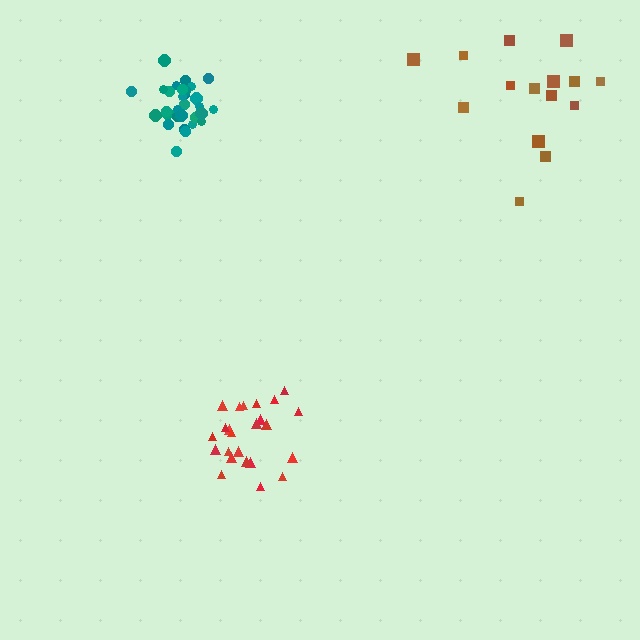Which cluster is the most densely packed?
Teal.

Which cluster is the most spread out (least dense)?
Brown.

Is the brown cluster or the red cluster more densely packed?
Red.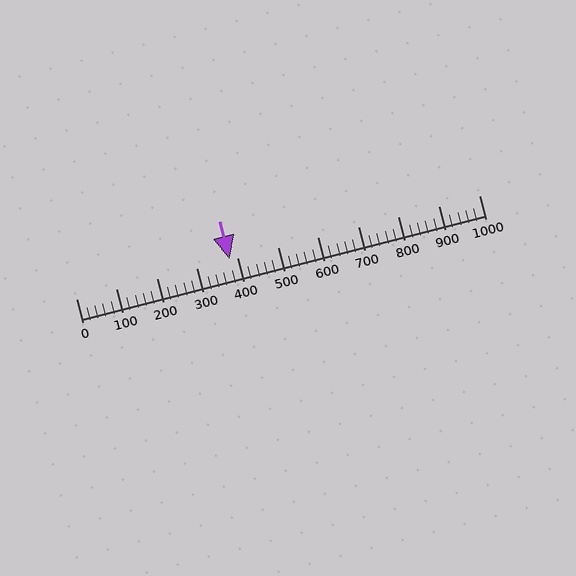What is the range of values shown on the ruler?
The ruler shows values from 0 to 1000.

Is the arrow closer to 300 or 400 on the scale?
The arrow is closer to 400.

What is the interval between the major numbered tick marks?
The major tick marks are spaced 100 units apart.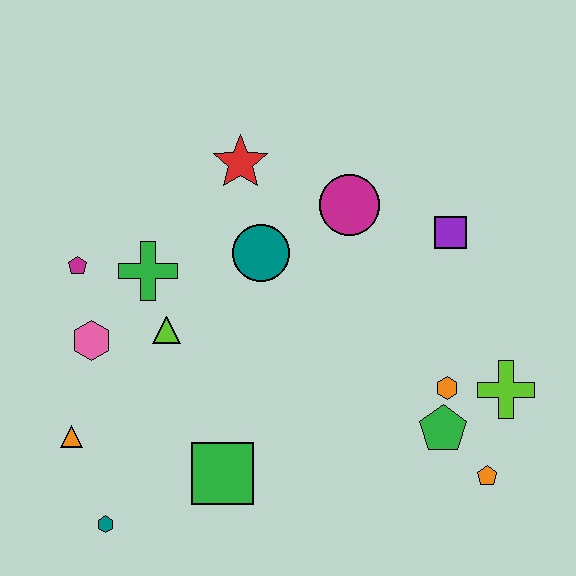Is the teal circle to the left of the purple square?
Yes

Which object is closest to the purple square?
The magenta circle is closest to the purple square.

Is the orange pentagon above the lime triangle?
No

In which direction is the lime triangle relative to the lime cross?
The lime triangle is to the left of the lime cross.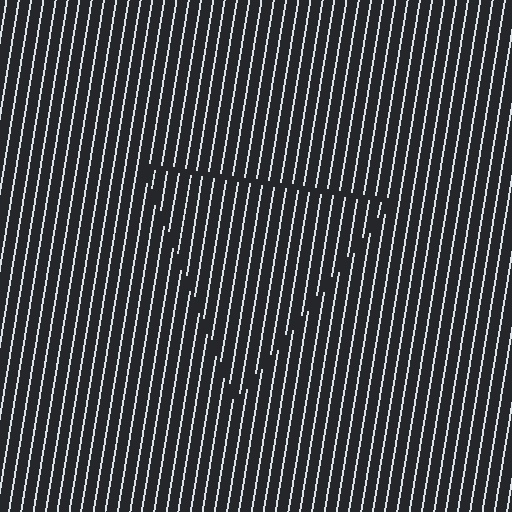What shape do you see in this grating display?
An illusory triangle. The interior of the shape contains the same grating, shifted by half a period — the contour is defined by the phase discontinuity where line-ends from the inner and outer gratings abut.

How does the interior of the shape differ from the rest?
The interior of the shape contains the same grating, shifted by half a period — the contour is defined by the phase discontinuity where line-ends from the inner and outer gratings abut.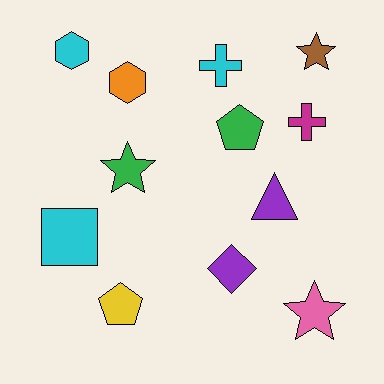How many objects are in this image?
There are 12 objects.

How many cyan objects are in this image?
There are 3 cyan objects.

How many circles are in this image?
There are no circles.